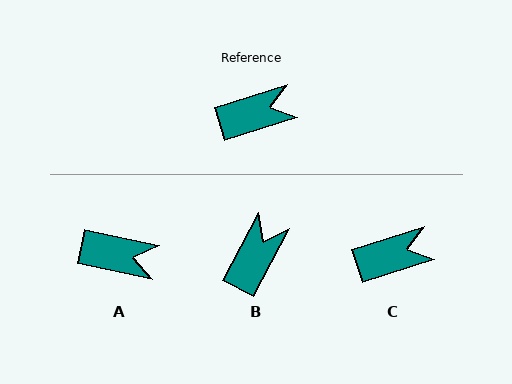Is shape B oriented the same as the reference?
No, it is off by about 44 degrees.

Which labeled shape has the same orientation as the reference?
C.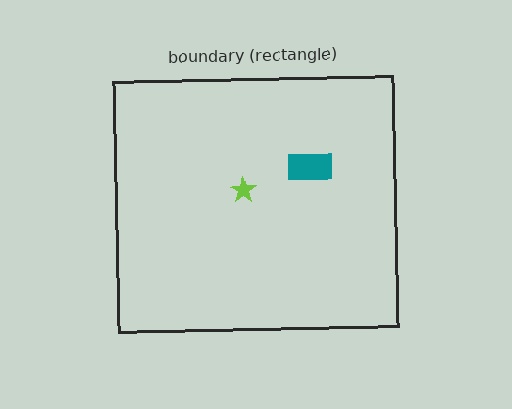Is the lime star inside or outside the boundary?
Inside.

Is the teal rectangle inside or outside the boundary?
Inside.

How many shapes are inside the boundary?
2 inside, 0 outside.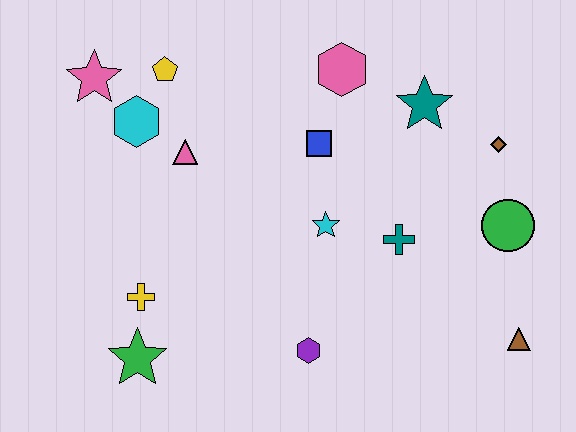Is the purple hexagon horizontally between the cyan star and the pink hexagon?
No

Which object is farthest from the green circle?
The pink star is farthest from the green circle.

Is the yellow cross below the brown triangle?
No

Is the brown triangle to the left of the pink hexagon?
No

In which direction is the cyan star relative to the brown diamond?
The cyan star is to the left of the brown diamond.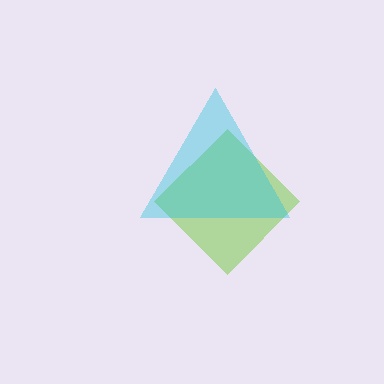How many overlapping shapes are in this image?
There are 2 overlapping shapes in the image.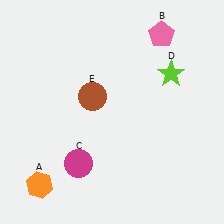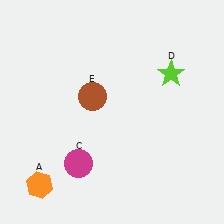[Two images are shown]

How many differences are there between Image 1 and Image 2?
There is 1 difference between the two images.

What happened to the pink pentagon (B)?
The pink pentagon (B) was removed in Image 2. It was in the top-right area of Image 1.